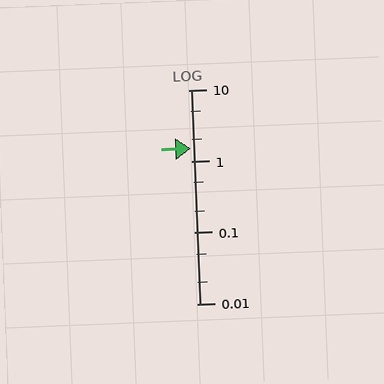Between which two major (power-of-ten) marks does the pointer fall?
The pointer is between 1 and 10.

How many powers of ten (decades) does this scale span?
The scale spans 3 decades, from 0.01 to 10.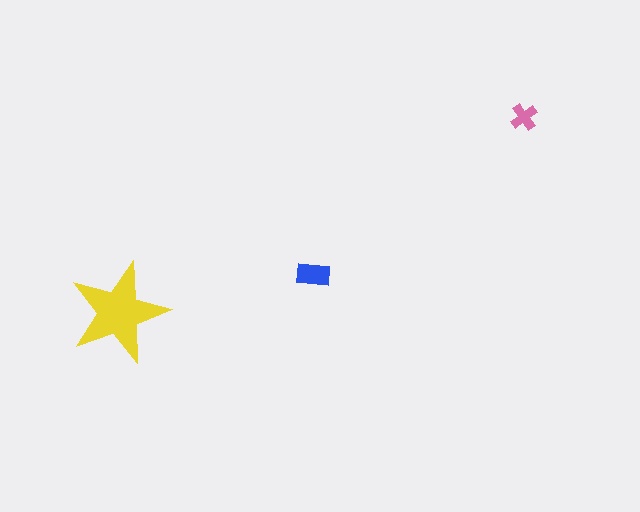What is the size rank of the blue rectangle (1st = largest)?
2nd.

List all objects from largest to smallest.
The yellow star, the blue rectangle, the pink cross.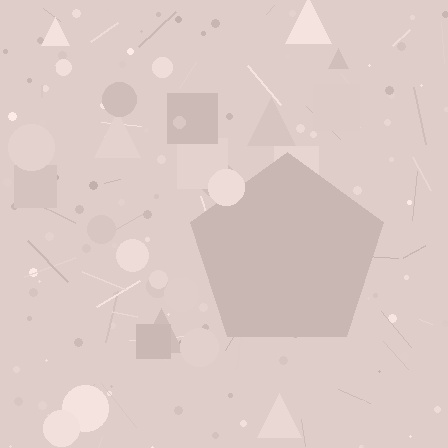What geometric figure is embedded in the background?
A pentagon is embedded in the background.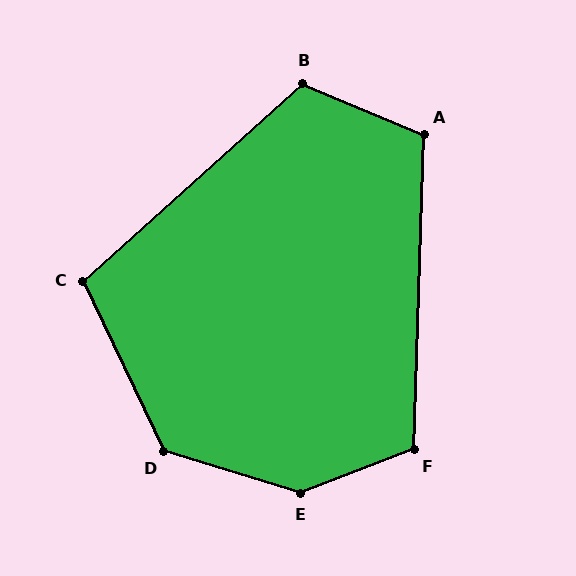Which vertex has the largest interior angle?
E, at approximately 142 degrees.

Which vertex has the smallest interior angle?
C, at approximately 107 degrees.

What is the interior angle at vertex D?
Approximately 132 degrees (obtuse).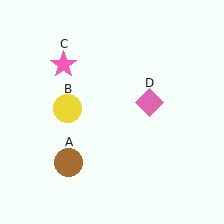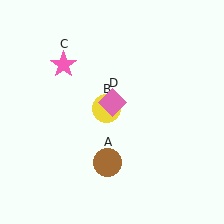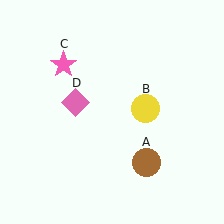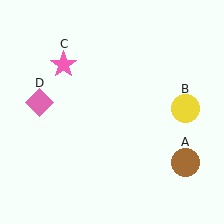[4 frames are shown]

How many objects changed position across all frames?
3 objects changed position: brown circle (object A), yellow circle (object B), pink diamond (object D).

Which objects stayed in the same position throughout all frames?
Pink star (object C) remained stationary.